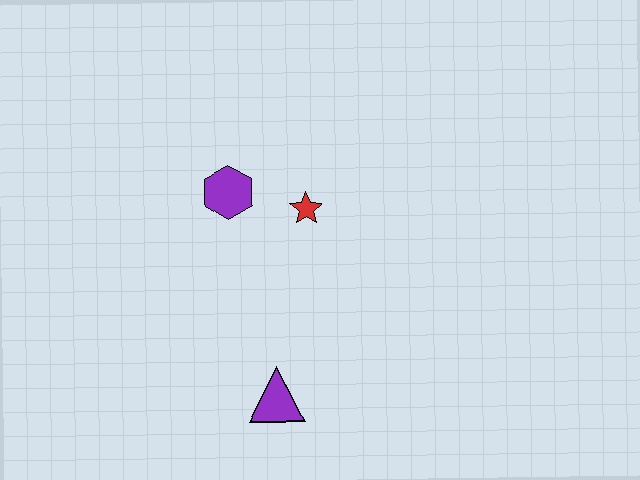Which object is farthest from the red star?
The purple triangle is farthest from the red star.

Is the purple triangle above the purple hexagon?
No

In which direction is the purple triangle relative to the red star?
The purple triangle is below the red star.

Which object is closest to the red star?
The purple hexagon is closest to the red star.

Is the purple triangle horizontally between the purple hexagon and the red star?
Yes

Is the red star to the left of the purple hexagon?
No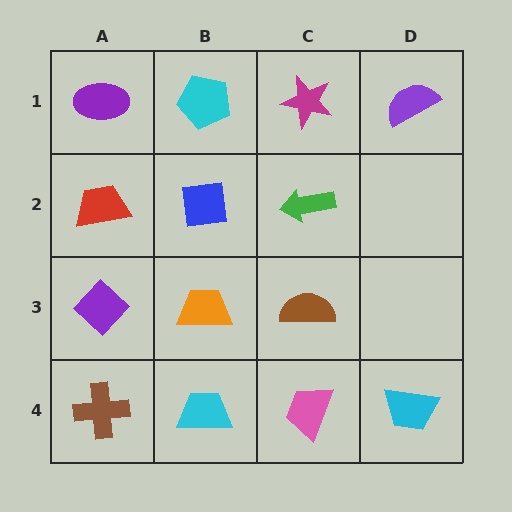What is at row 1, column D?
A purple semicircle.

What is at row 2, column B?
A blue square.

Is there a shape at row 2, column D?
No, that cell is empty.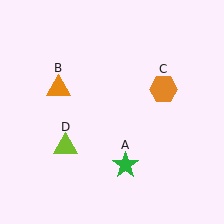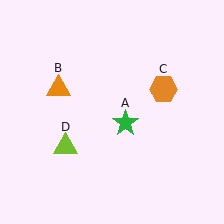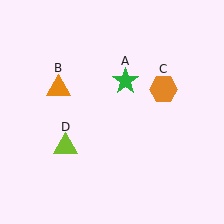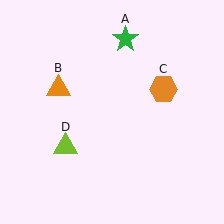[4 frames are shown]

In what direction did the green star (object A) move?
The green star (object A) moved up.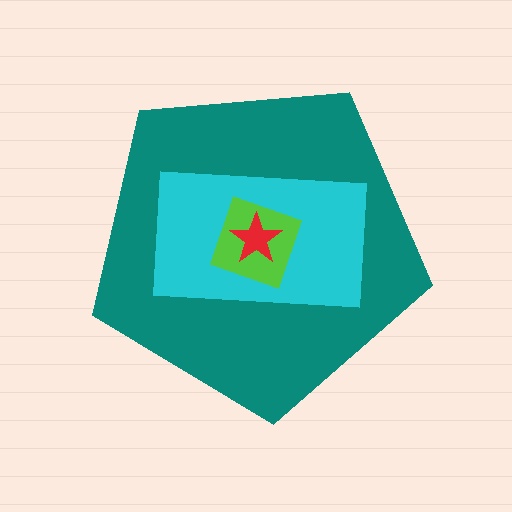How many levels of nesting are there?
4.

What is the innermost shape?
The red star.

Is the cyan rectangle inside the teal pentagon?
Yes.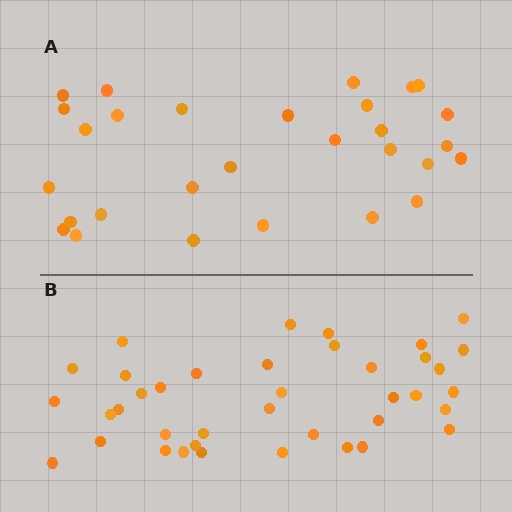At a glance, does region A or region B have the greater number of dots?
Region B (the bottom region) has more dots.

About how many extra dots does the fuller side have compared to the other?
Region B has roughly 10 or so more dots than region A.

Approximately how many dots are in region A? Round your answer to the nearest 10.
About 30 dots. (The exact count is 29, which rounds to 30.)